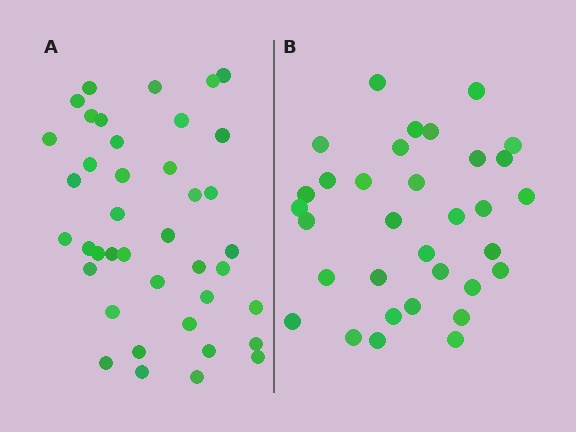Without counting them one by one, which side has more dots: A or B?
Region A (the left region) has more dots.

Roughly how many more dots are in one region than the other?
Region A has roughly 8 or so more dots than region B.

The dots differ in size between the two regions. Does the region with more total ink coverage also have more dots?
No. Region B has more total ink coverage because its dots are larger, but region A actually contains more individual dots. Total area can be misleading — the number of items is what matters here.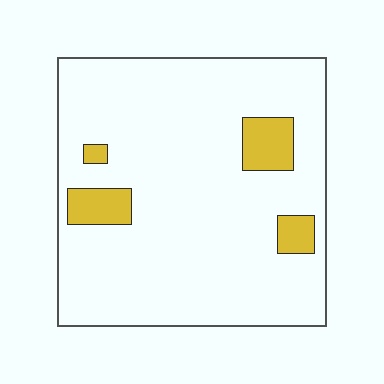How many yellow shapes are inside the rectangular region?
4.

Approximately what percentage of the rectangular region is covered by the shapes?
Approximately 10%.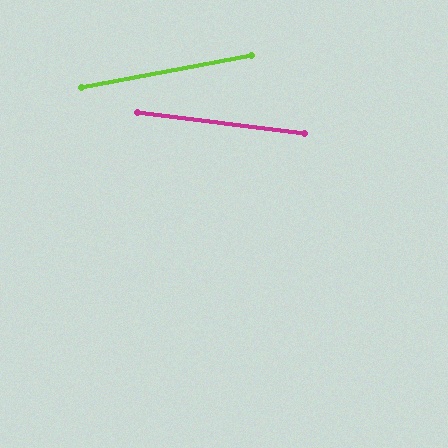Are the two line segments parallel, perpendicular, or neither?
Neither parallel nor perpendicular — they differ by about 18°.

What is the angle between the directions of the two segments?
Approximately 18 degrees.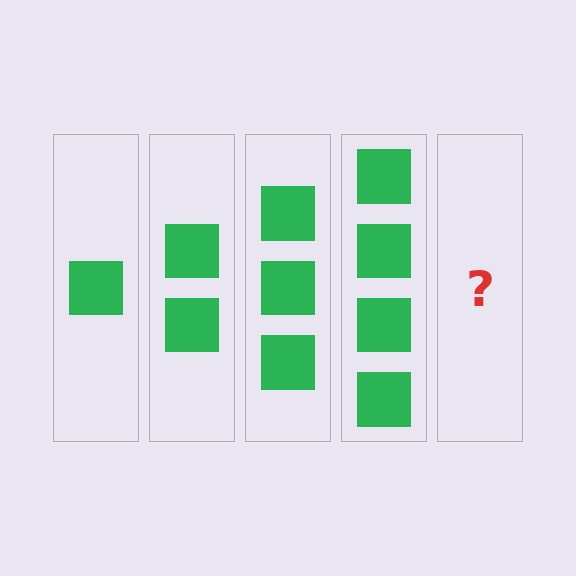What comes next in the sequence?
The next element should be 5 squares.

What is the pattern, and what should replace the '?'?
The pattern is that each step adds one more square. The '?' should be 5 squares.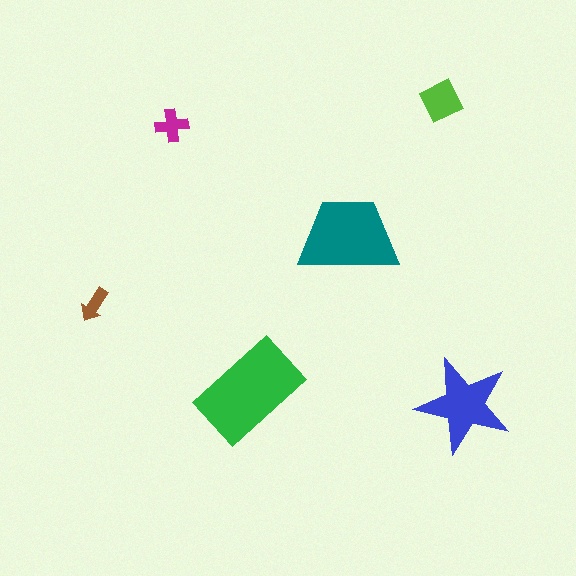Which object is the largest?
The green rectangle.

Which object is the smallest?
The brown arrow.